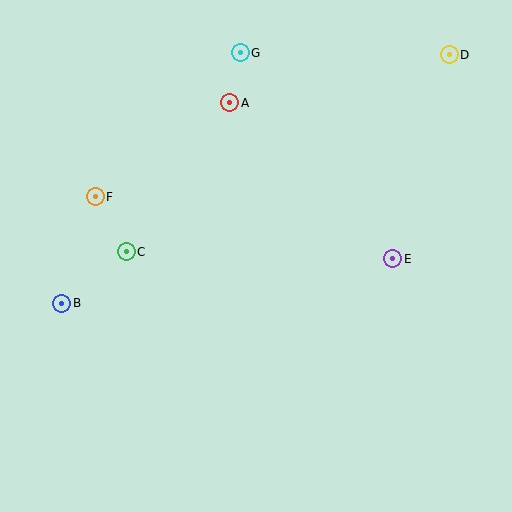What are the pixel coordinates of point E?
Point E is at (393, 259).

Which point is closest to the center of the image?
Point C at (126, 252) is closest to the center.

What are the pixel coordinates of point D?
Point D is at (449, 55).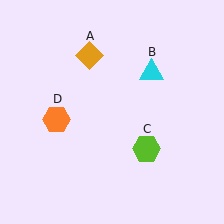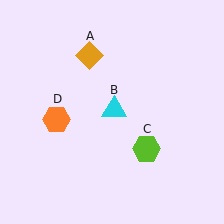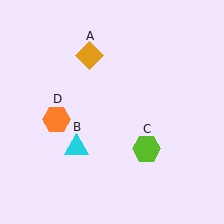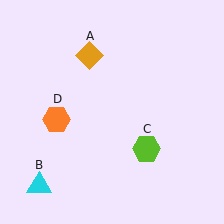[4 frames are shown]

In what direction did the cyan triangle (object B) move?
The cyan triangle (object B) moved down and to the left.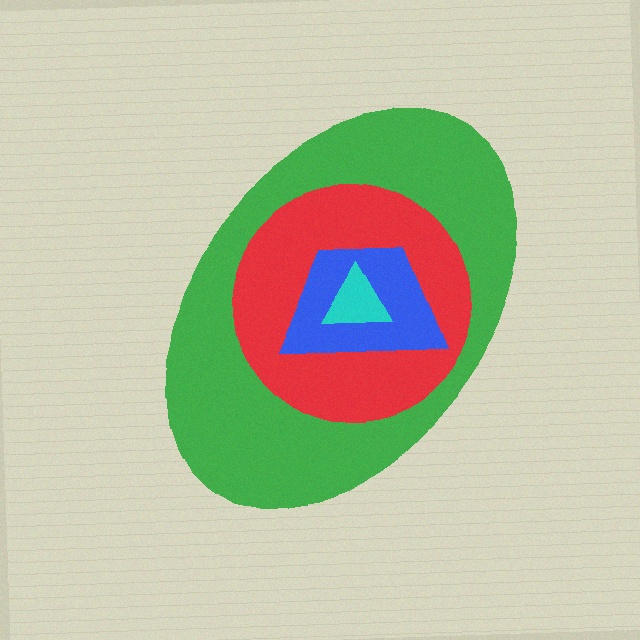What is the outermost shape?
The green ellipse.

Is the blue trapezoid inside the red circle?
Yes.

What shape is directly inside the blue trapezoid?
The cyan triangle.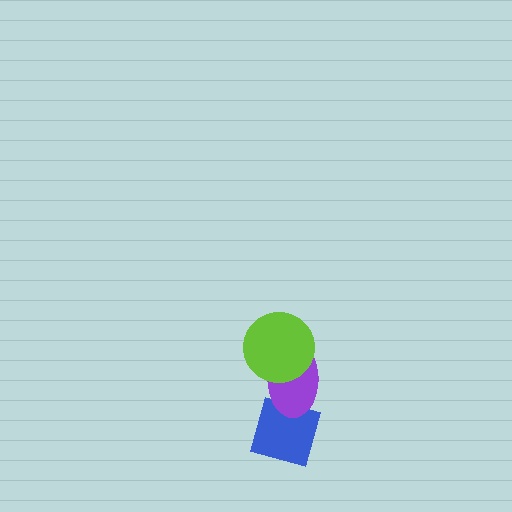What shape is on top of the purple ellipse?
The lime circle is on top of the purple ellipse.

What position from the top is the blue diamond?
The blue diamond is 3rd from the top.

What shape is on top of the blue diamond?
The purple ellipse is on top of the blue diamond.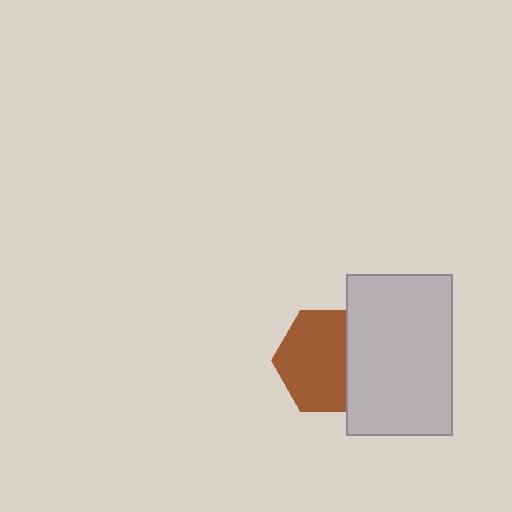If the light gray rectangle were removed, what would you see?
You would see the complete brown hexagon.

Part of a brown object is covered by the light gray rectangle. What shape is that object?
It is a hexagon.